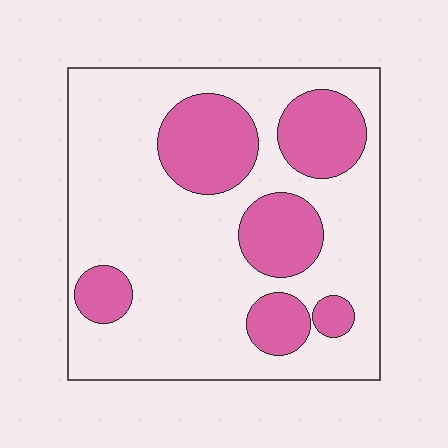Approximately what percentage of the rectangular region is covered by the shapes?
Approximately 30%.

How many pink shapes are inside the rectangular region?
6.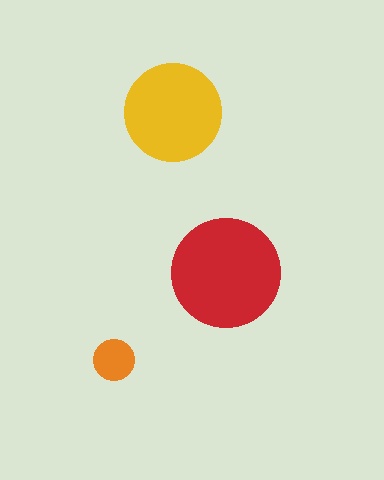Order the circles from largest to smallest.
the red one, the yellow one, the orange one.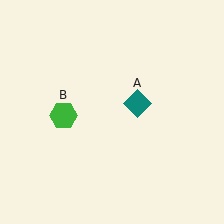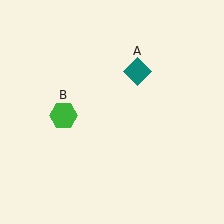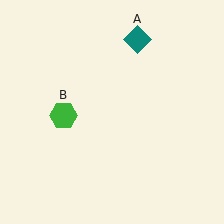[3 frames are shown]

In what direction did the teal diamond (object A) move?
The teal diamond (object A) moved up.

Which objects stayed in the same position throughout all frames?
Green hexagon (object B) remained stationary.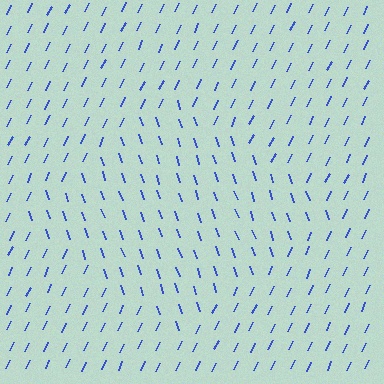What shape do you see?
I see a diamond.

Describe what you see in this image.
The image is filled with small blue line segments. A diamond region in the image has lines oriented differently from the surrounding lines, creating a visible texture boundary.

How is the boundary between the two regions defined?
The boundary is defined purely by a change in line orientation (approximately 45 degrees difference). All lines are the same color and thickness.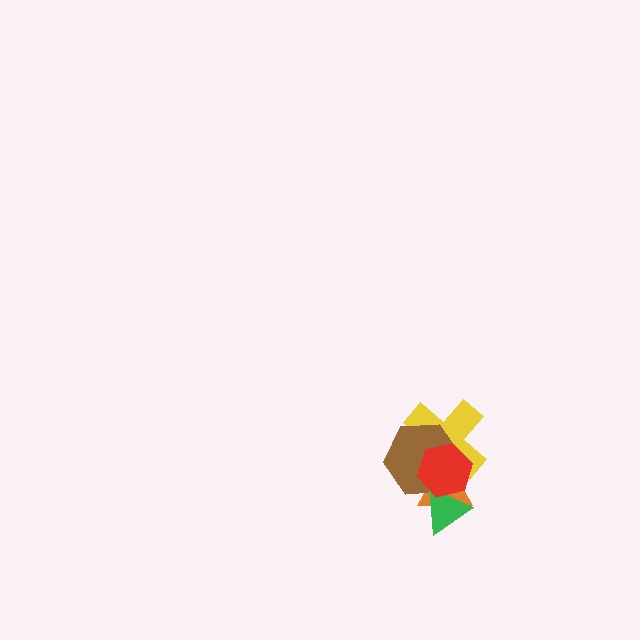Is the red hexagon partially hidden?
No, no other shape covers it.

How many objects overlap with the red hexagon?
4 objects overlap with the red hexagon.